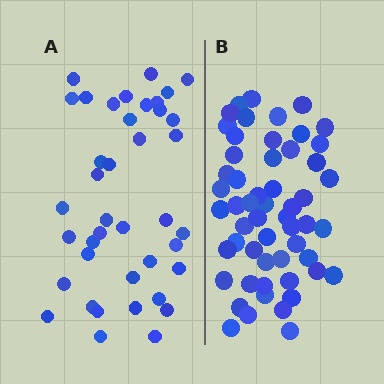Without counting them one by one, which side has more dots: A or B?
Region B (the right region) has more dots.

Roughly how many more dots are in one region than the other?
Region B has approximately 15 more dots than region A.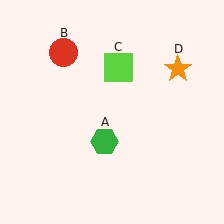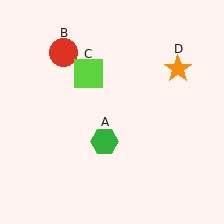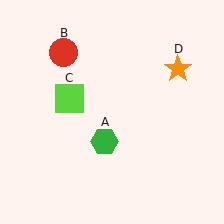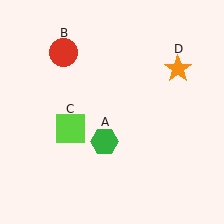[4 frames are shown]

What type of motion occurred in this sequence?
The lime square (object C) rotated counterclockwise around the center of the scene.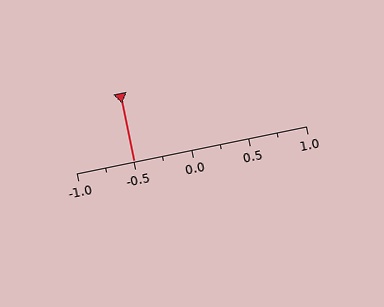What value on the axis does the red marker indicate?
The marker indicates approximately -0.5.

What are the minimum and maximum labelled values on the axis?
The axis runs from -1.0 to 1.0.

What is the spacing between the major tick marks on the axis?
The major ticks are spaced 0.5 apart.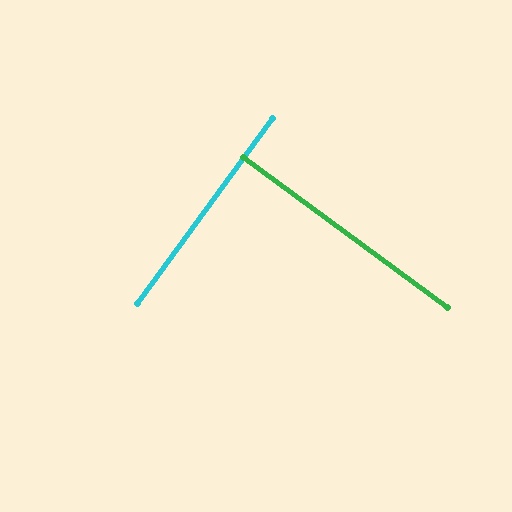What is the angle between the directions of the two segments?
Approximately 90 degrees.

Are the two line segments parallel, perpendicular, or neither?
Perpendicular — they meet at approximately 90°.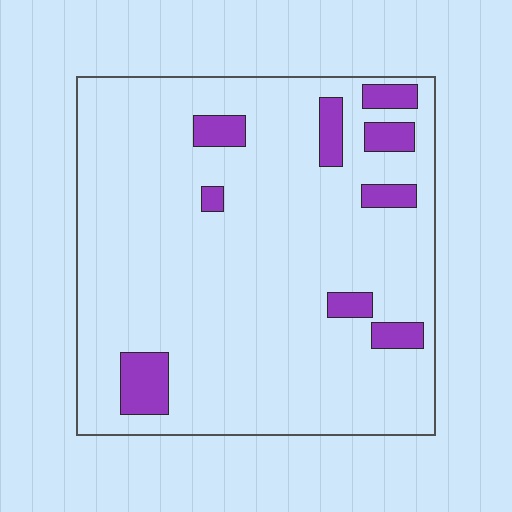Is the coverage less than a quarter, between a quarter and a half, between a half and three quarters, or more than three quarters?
Less than a quarter.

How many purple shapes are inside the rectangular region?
9.